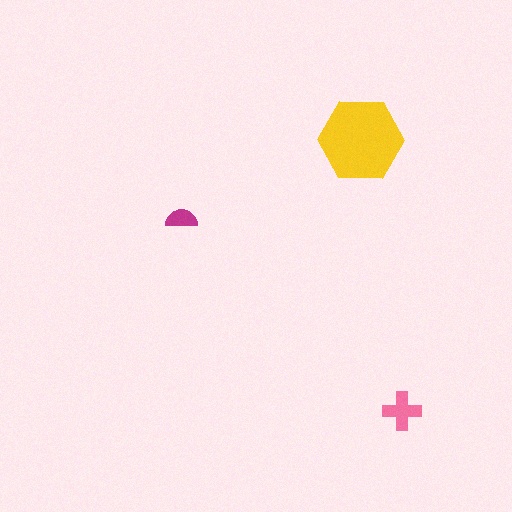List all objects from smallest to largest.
The magenta semicircle, the pink cross, the yellow hexagon.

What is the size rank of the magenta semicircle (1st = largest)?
3rd.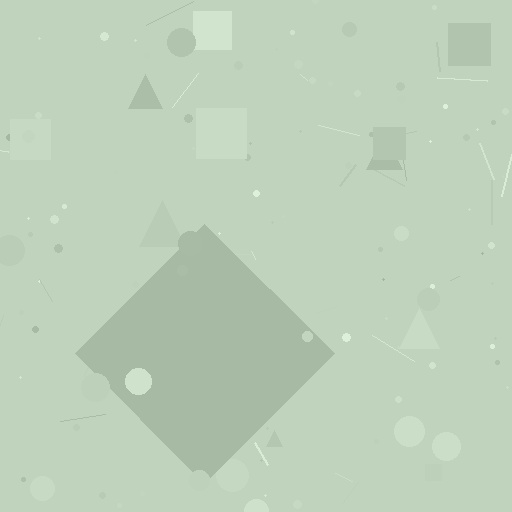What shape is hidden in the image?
A diamond is hidden in the image.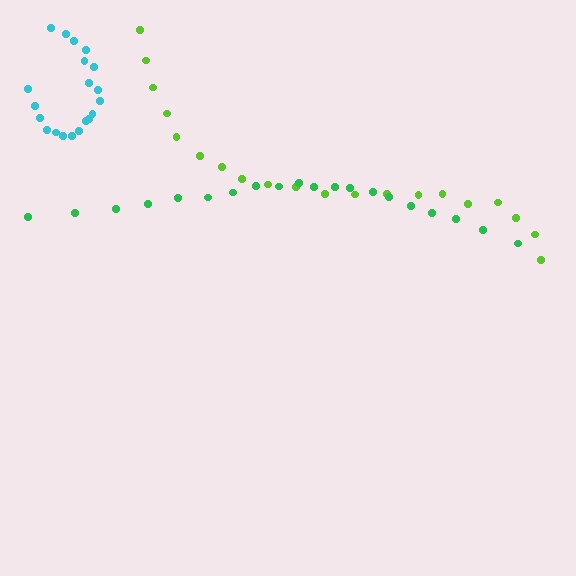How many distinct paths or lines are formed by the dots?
There are 3 distinct paths.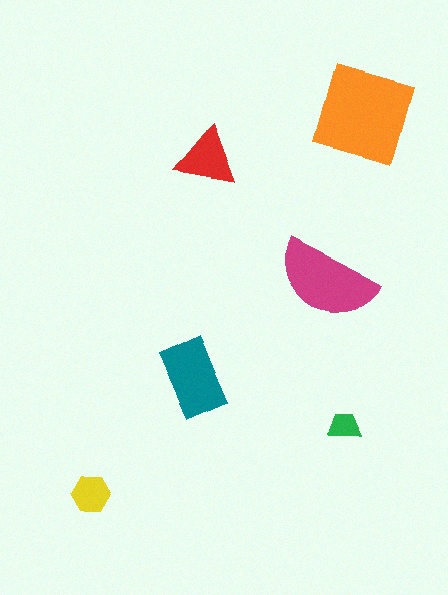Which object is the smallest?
The green trapezoid.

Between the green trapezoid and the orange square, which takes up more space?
The orange square.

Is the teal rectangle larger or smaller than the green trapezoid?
Larger.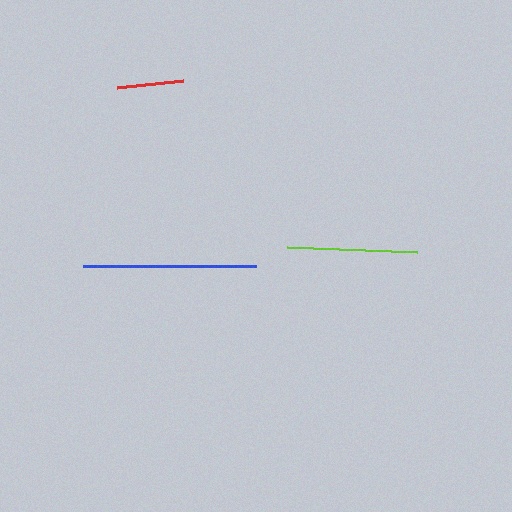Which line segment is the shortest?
The red line is the shortest at approximately 67 pixels.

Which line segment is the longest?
The blue line is the longest at approximately 173 pixels.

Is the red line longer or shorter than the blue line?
The blue line is longer than the red line.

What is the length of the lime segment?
The lime segment is approximately 130 pixels long.